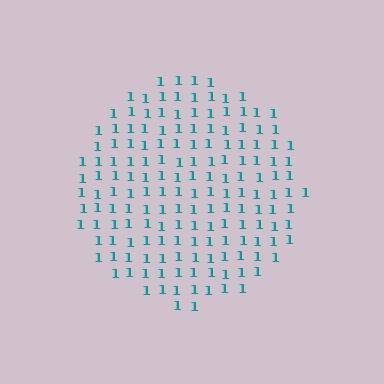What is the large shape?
The large shape is a circle.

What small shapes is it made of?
It is made of small digit 1's.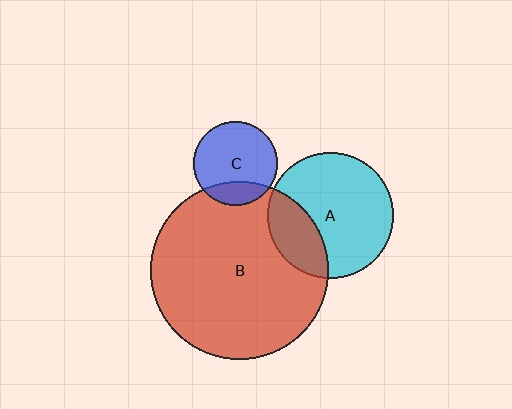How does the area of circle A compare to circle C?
Approximately 2.2 times.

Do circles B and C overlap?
Yes.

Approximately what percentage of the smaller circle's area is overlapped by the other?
Approximately 20%.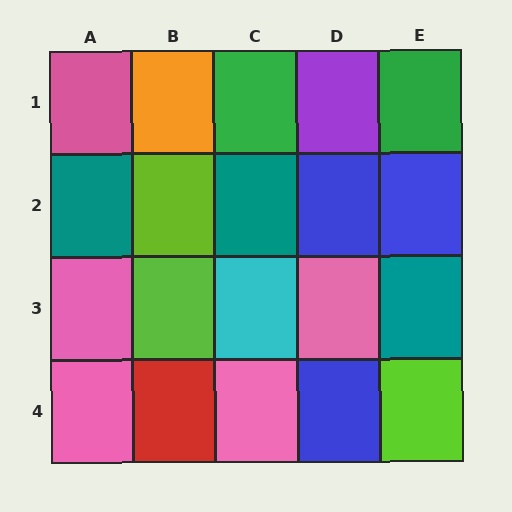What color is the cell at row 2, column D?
Blue.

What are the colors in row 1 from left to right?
Pink, orange, green, purple, green.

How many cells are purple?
1 cell is purple.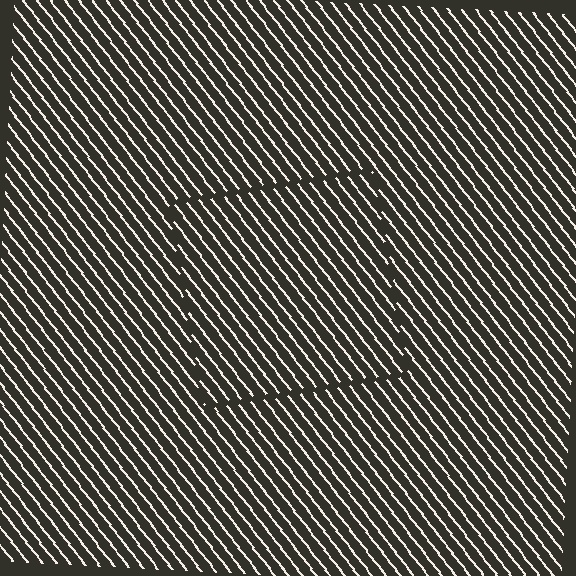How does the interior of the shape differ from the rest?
The interior of the shape contains the same grating, shifted by half a period — the contour is defined by the phase discontinuity where line-ends from the inner and outer gratings abut.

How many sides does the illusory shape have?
4 sides — the line-ends trace a square.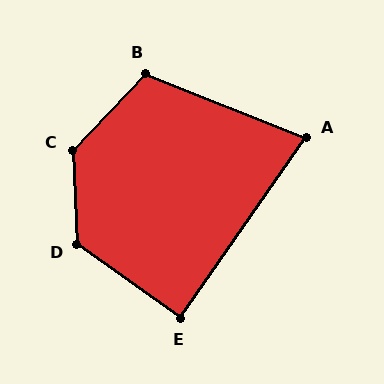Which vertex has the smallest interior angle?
A, at approximately 77 degrees.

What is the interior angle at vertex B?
Approximately 112 degrees (obtuse).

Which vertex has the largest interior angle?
C, at approximately 134 degrees.